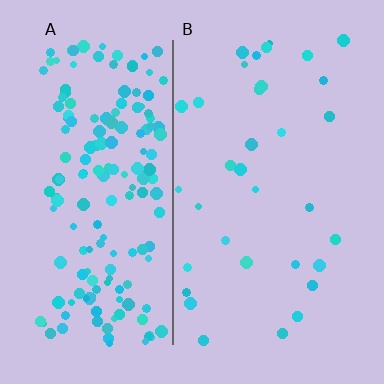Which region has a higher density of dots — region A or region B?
A (the left).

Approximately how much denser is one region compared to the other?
Approximately 5.0× — region A over region B.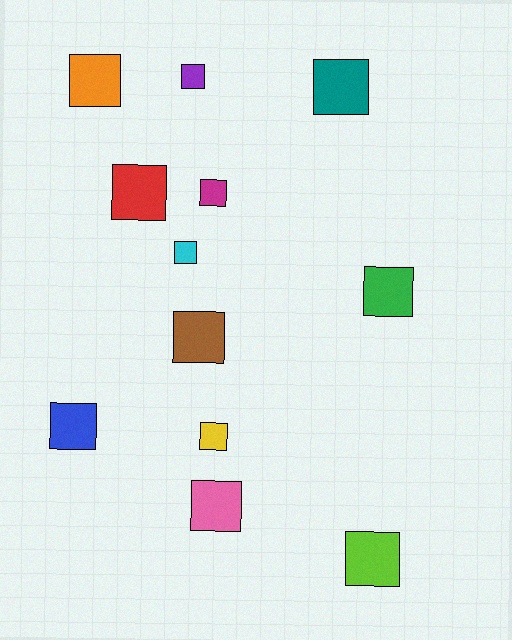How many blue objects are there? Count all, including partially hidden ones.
There is 1 blue object.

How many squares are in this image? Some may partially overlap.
There are 12 squares.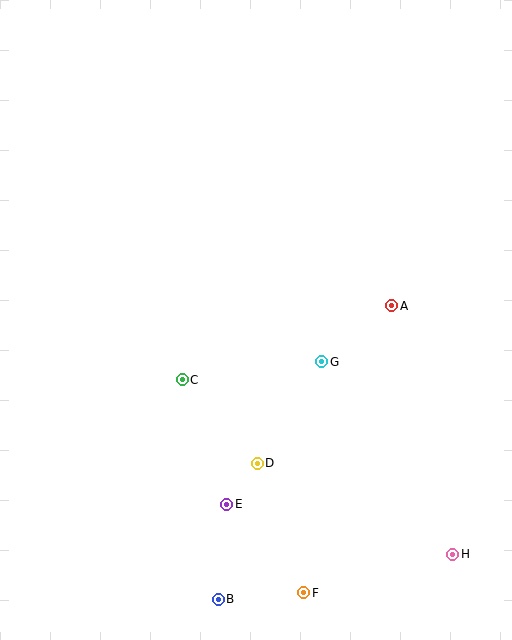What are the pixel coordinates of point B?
Point B is at (218, 599).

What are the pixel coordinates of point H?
Point H is at (453, 554).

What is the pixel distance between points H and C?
The distance between H and C is 322 pixels.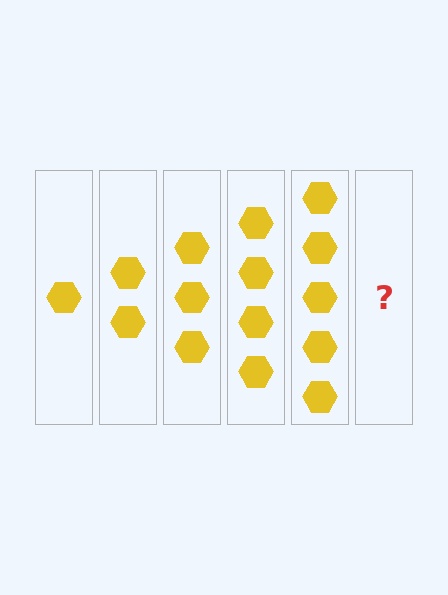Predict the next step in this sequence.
The next step is 6 hexagons.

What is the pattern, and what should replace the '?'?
The pattern is that each step adds one more hexagon. The '?' should be 6 hexagons.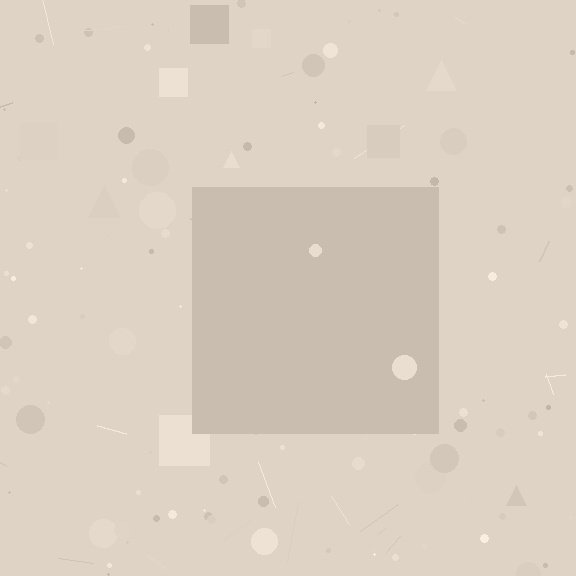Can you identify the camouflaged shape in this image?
The camouflaged shape is a square.